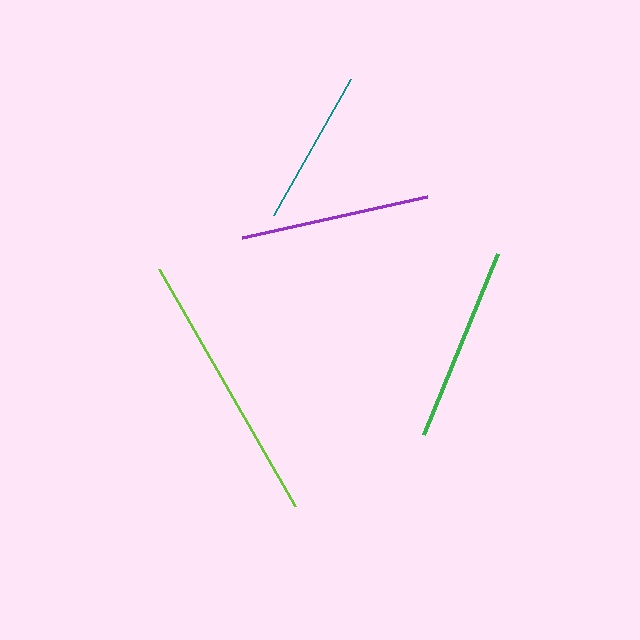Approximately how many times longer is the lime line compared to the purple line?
The lime line is approximately 1.4 times the length of the purple line.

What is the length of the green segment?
The green segment is approximately 196 pixels long.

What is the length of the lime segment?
The lime segment is approximately 274 pixels long.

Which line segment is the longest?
The lime line is the longest at approximately 274 pixels.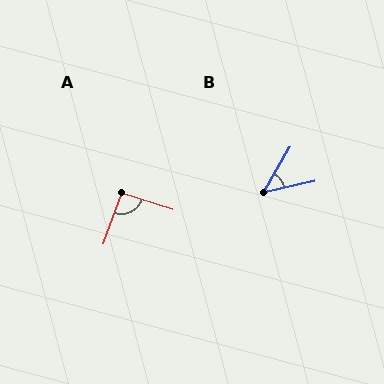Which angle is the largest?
A, at approximately 92 degrees.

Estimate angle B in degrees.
Approximately 47 degrees.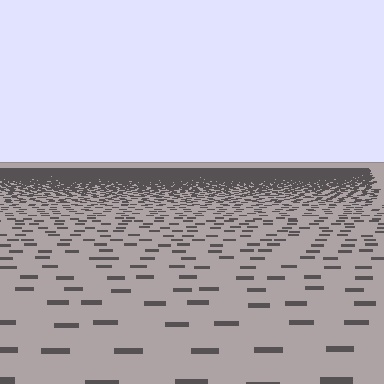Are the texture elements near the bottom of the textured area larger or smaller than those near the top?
Larger. Near the bottom, elements are closer to the viewer and appear at a bigger on-screen size.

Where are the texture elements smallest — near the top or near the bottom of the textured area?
Near the top.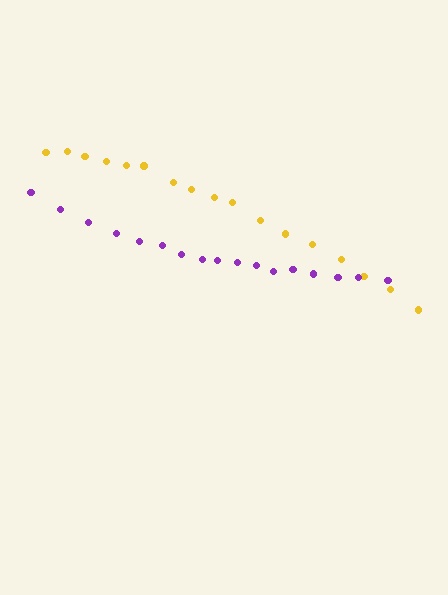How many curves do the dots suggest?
There are 2 distinct paths.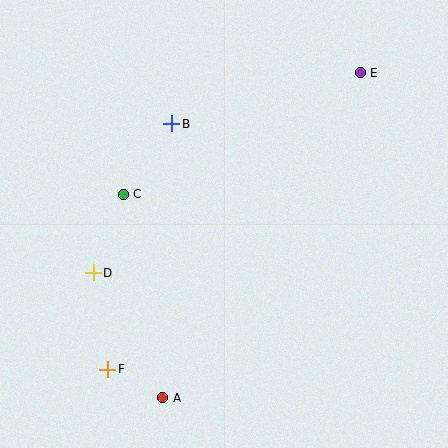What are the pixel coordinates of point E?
Point E is at (360, 73).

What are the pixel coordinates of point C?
Point C is at (123, 194).